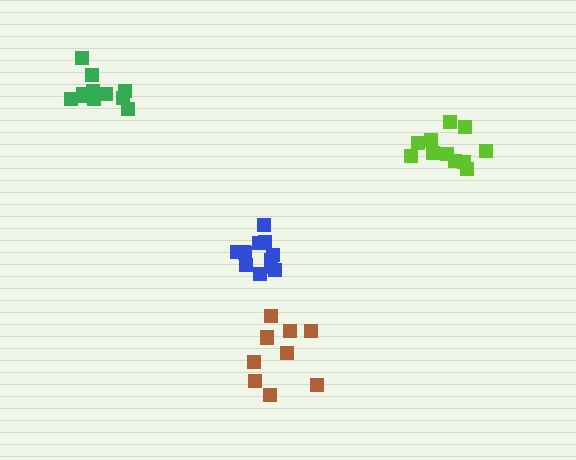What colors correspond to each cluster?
The clusters are colored: green, lime, blue, brown.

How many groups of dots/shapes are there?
There are 4 groups.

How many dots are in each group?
Group 1: 11 dots, Group 2: 11 dots, Group 3: 12 dots, Group 4: 9 dots (43 total).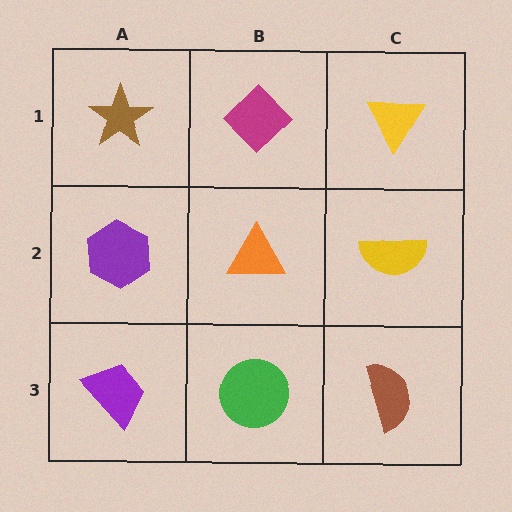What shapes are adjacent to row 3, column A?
A purple hexagon (row 2, column A), a green circle (row 3, column B).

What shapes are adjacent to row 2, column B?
A magenta diamond (row 1, column B), a green circle (row 3, column B), a purple hexagon (row 2, column A), a yellow semicircle (row 2, column C).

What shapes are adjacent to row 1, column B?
An orange triangle (row 2, column B), a brown star (row 1, column A), a yellow triangle (row 1, column C).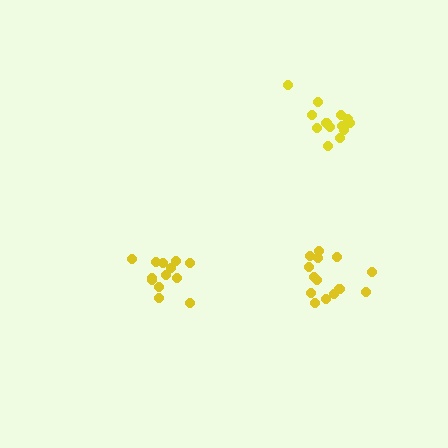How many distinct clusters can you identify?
There are 3 distinct clusters.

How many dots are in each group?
Group 1: 14 dots, Group 2: 13 dots, Group 3: 14 dots (41 total).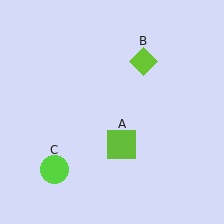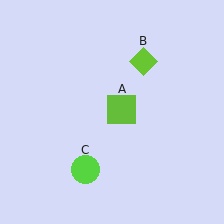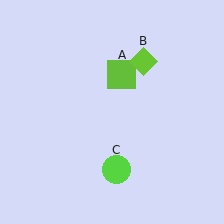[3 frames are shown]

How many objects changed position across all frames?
2 objects changed position: lime square (object A), lime circle (object C).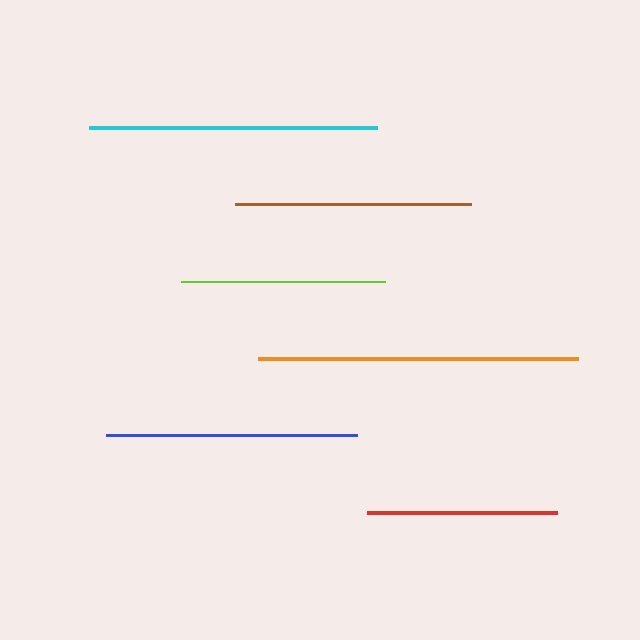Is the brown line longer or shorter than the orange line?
The orange line is longer than the brown line.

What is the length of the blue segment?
The blue segment is approximately 251 pixels long.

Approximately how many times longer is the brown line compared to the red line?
The brown line is approximately 1.2 times the length of the red line.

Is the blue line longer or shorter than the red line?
The blue line is longer than the red line.